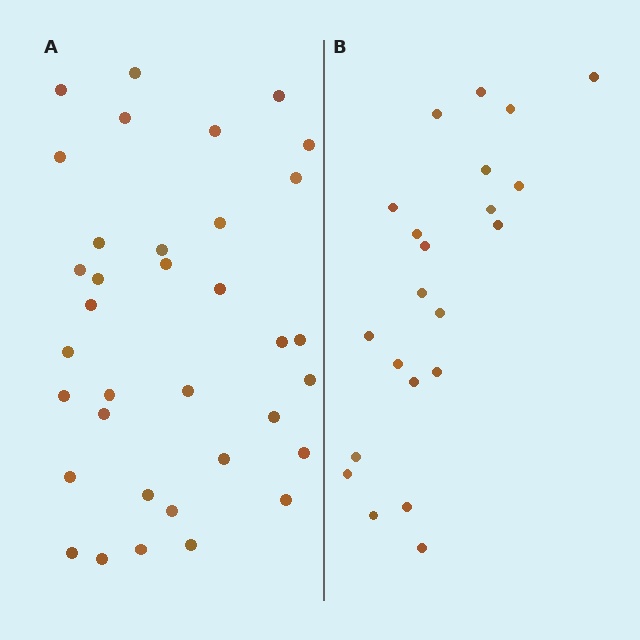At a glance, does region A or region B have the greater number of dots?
Region A (the left region) has more dots.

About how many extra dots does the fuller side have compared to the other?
Region A has approximately 15 more dots than region B.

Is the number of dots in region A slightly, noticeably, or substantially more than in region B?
Region A has substantially more. The ratio is roughly 1.6 to 1.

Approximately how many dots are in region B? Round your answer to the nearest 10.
About 20 dots. (The exact count is 22, which rounds to 20.)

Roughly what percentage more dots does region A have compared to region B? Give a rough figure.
About 60% more.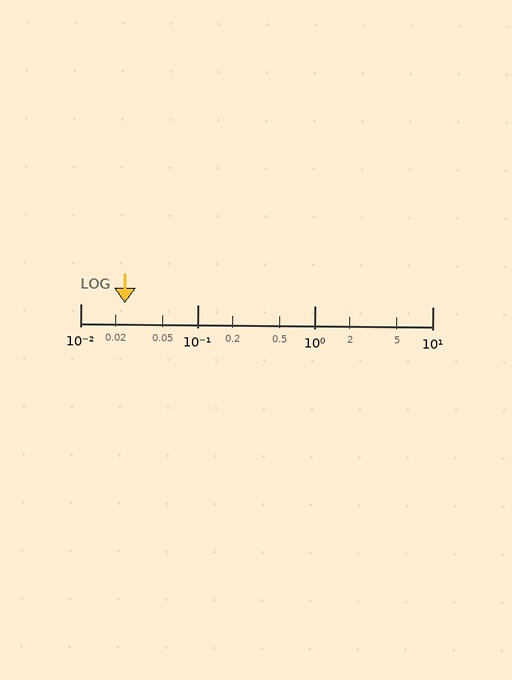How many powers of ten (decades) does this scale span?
The scale spans 3 decades, from 0.01 to 10.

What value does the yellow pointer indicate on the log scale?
The pointer indicates approximately 0.024.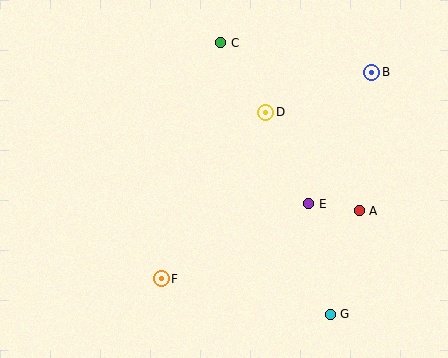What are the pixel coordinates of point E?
Point E is at (309, 204).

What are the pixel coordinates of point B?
Point B is at (372, 72).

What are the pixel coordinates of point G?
Point G is at (330, 314).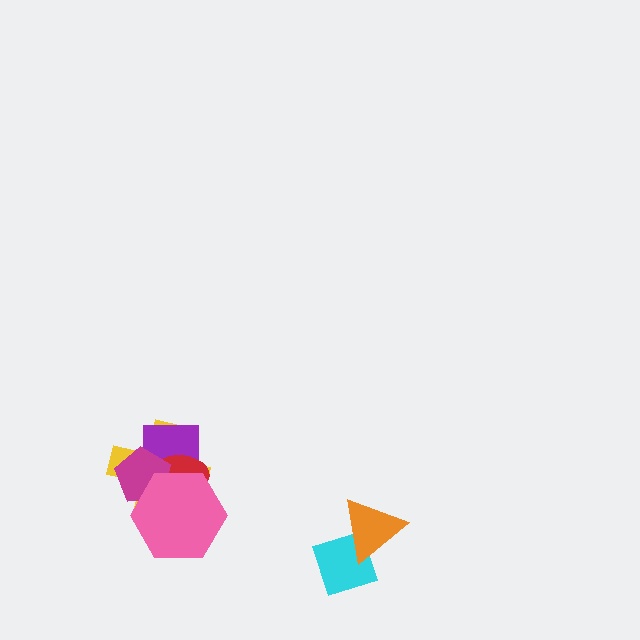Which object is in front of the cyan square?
The orange triangle is in front of the cyan square.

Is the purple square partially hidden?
Yes, it is partially covered by another shape.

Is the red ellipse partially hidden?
Yes, it is partially covered by another shape.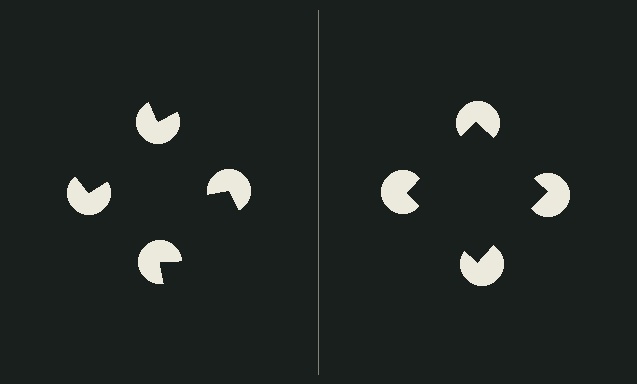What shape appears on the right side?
An illusory square.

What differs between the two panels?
The pac-man discs are positioned identically on both sides; only the wedge orientations differ. On the right they align to a square; on the left they are misaligned.